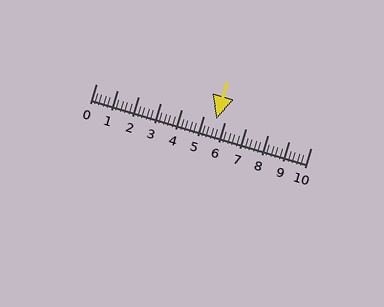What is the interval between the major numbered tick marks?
The major tick marks are spaced 1 units apart.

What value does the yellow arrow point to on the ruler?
The yellow arrow points to approximately 5.6.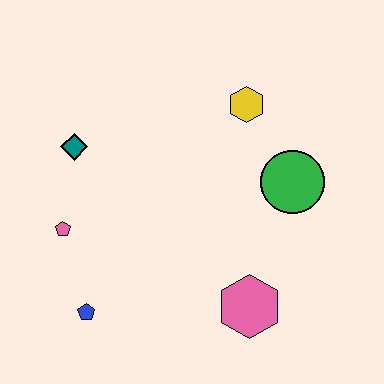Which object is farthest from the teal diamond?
The pink hexagon is farthest from the teal diamond.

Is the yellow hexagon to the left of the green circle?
Yes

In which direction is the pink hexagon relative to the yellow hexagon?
The pink hexagon is below the yellow hexagon.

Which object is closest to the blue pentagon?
The pink pentagon is closest to the blue pentagon.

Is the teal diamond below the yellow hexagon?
Yes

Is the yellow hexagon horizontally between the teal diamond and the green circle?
Yes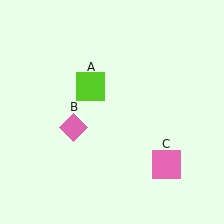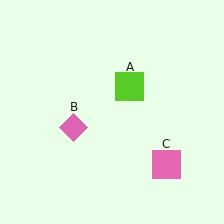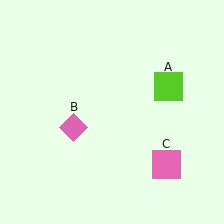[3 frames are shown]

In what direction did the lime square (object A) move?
The lime square (object A) moved right.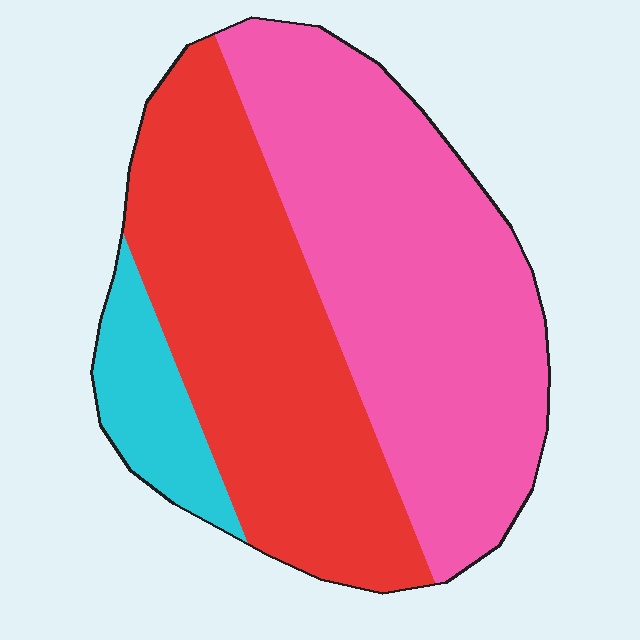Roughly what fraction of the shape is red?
Red takes up about two fifths (2/5) of the shape.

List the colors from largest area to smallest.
From largest to smallest: pink, red, cyan.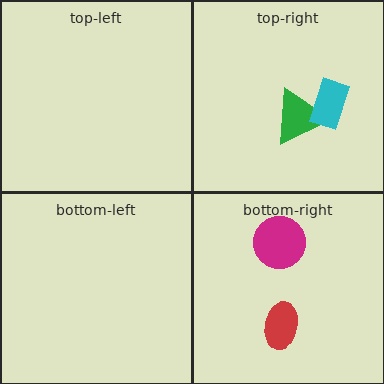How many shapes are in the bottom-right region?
2.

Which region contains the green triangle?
The top-right region.